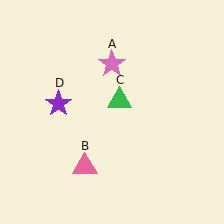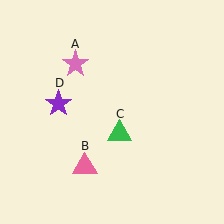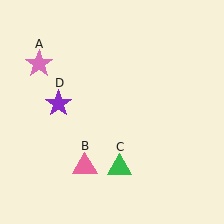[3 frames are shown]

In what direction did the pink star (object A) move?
The pink star (object A) moved left.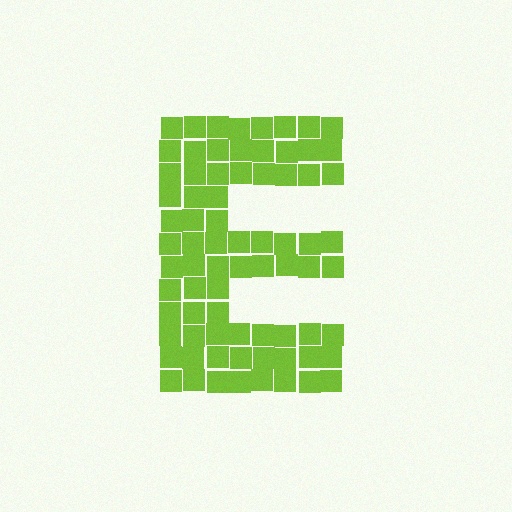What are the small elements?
The small elements are squares.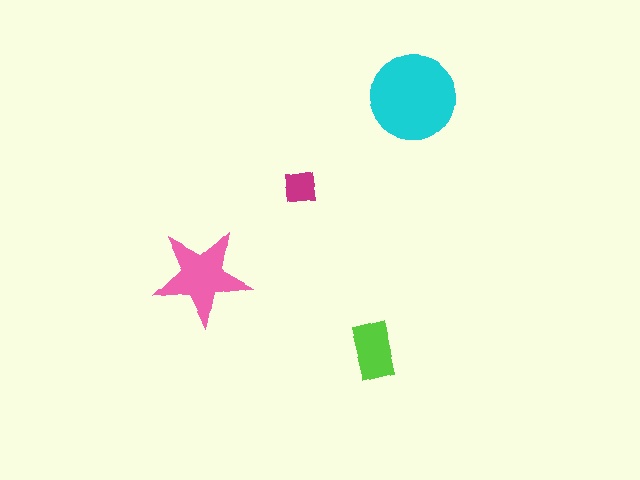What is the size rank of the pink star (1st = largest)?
2nd.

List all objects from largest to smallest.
The cyan circle, the pink star, the lime rectangle, the magenta square.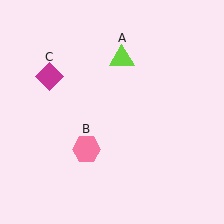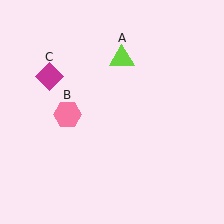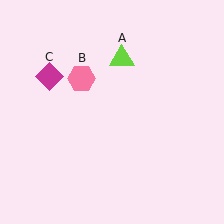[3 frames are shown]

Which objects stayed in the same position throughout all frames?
Lime triangle (object A) and magenta diamond (object C) remained stationary.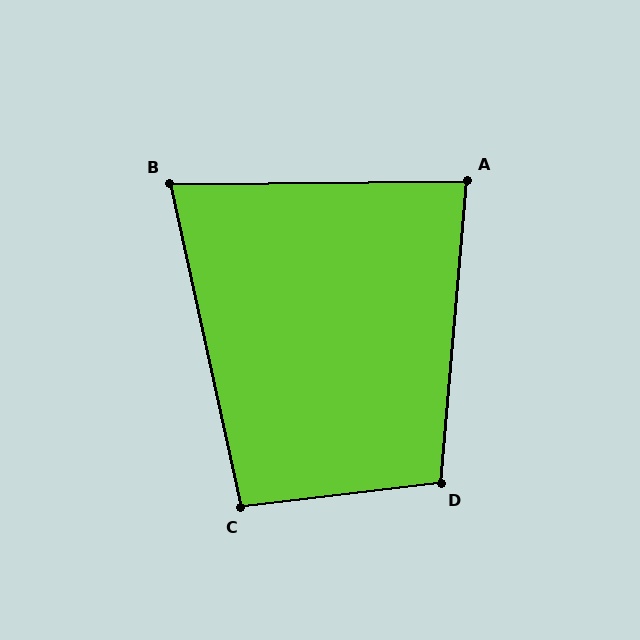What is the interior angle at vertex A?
Approximately 84 degrees (acute).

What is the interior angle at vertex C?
Approximately 96 degrees (obtuse).